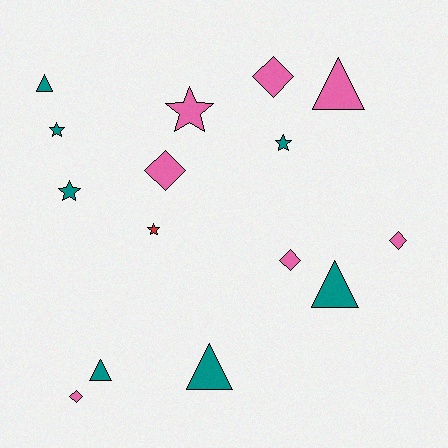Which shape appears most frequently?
Star, with 5 objects.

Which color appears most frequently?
Teal, with 7 objects.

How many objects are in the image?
There are 15 objects.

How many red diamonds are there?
There are no red diamonds.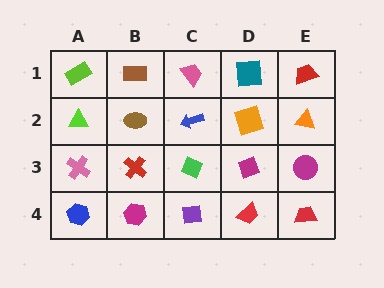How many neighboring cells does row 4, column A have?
2.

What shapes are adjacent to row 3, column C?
A blue arrow (row 2, column C), a purple square (row 4, column C), a red cross (row 3, column B), a magenta diamond (row 3, column D).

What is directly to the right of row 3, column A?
A red cross.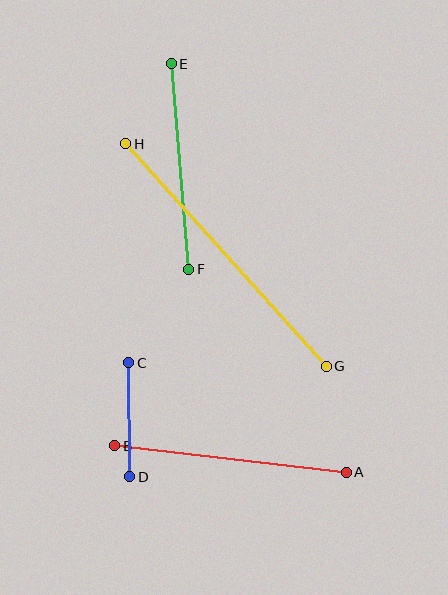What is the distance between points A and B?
The distance is approximately 233 pixels.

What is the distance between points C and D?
The distance is approximately 114 pixels.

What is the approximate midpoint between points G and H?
The midpoint is at approximately (226, 255) pixels.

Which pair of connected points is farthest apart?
Points G and H are farthest apart.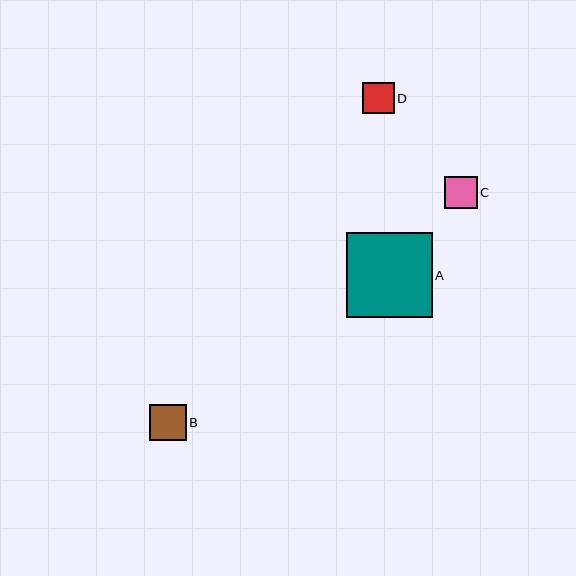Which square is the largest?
Square A is the largest with a size of approximately 85 pixels.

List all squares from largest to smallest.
From largest to smallest: A, B, C, D.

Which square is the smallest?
Square D is the smallest with a size of approximately 31 pixels.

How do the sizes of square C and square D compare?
Square C and square D are approximately the same size.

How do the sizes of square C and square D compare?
Square C and square D are approximately the same size.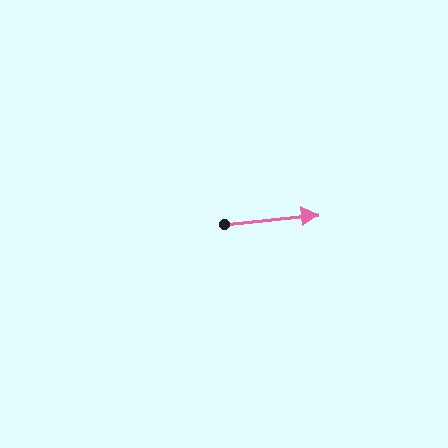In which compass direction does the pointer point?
East.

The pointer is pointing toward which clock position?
Roughly 3 o'clock.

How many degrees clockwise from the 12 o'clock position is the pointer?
Approximately 84 degrees.